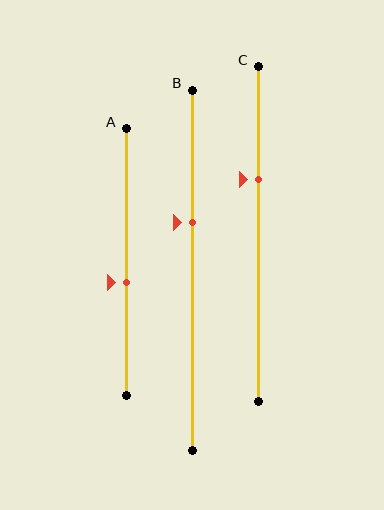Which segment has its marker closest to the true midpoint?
Segment A has its marker closest to the true midpoint.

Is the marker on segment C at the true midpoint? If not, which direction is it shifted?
No, the marker on segment C is shifted upward by about 16% of the segment length.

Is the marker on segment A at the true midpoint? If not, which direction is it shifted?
No, the marker on segment A is shifted downward by about 8% of the segment length.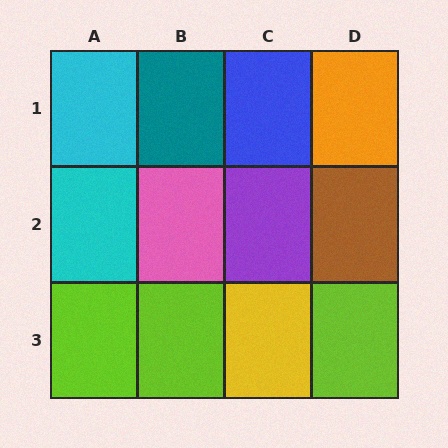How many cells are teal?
1 cell is teal.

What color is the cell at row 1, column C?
Blue.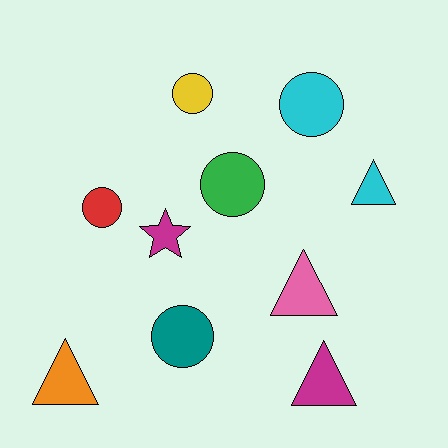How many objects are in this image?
There are 10 objects.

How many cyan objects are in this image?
There are 2 cyan objects.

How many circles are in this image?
There are 5 circles.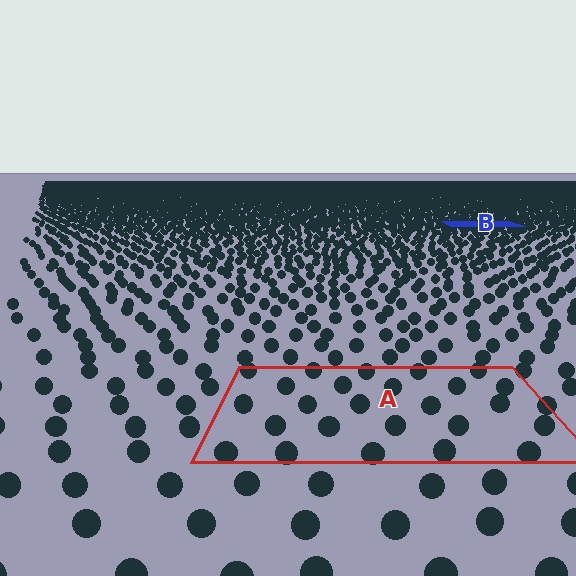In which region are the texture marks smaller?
The texture marks are smaller in region B, because it is farther away.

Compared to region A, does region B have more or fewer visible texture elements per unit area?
Region B has more texture elements per unit area — they are packed more densely because it is farther away.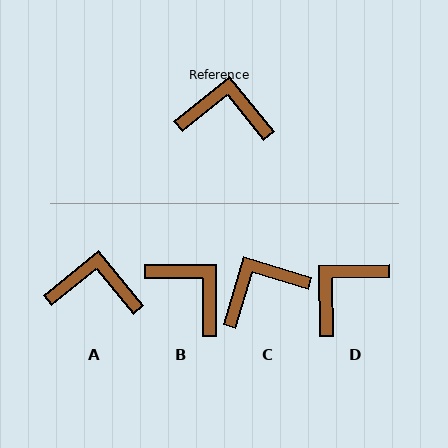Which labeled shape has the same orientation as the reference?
A.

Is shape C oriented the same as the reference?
No, it is off by about 34 degrees.